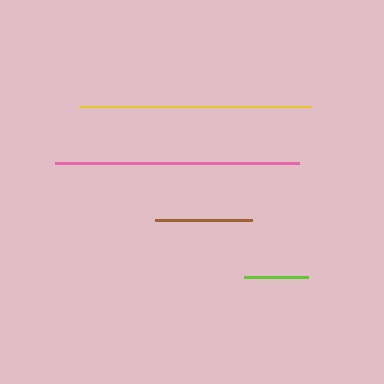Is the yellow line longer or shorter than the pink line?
The pink line is longer than the yellow line.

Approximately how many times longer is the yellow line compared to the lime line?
The yellow line is approximately 3.6 times the length of the lime line.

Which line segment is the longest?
The pink line is the longest at approximately 244 pixels.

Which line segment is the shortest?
The lime line is the shortest at approximately 65 pixels.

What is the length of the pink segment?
The pink segment is approximately 244 pixels long.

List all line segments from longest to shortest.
From longest to shortest: pink, yellow, brown, lime.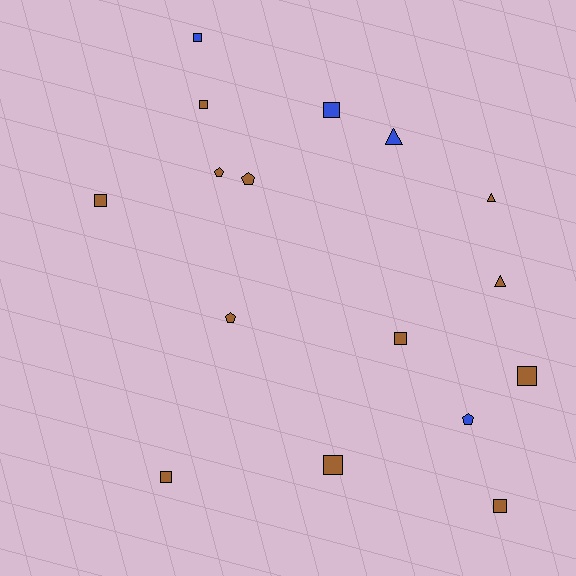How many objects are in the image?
There are 16 objects.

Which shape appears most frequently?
Square, with 9 objects.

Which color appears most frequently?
Brown, with 12 objects.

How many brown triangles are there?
There are 2 brown triangles.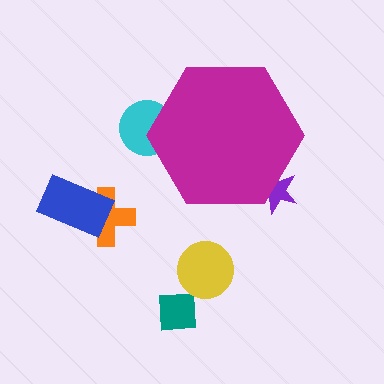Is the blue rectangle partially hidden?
No, the blue rectangle is fully visible.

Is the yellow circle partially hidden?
No, the yellow circle is fully visible.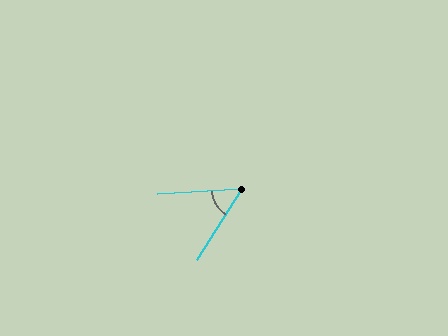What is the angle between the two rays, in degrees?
Approximately 54 degrees.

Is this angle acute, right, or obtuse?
It is acute.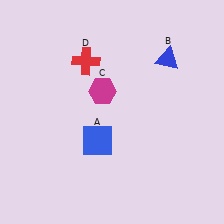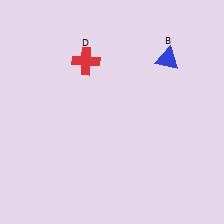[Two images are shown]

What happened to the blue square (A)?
The blue square (A) was removed in Image 2. It was in the bottom-left area of Image 1.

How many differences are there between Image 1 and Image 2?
There are 2 differences between the two images.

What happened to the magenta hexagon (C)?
The magenta hexagon (C) was removed in Image 2. It was in the top-left area of Image 1.